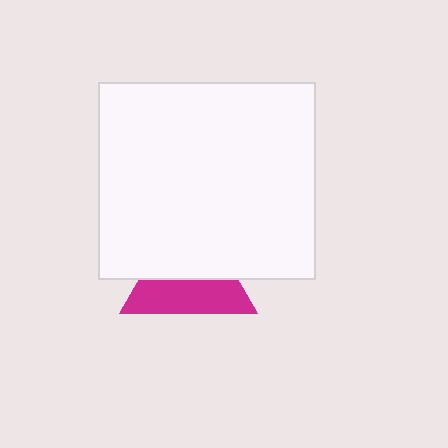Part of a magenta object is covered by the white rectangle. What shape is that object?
It is a triangle.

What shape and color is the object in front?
The object in front is a white rectangle.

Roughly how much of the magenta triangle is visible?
About half of it is visible (roughly 49%).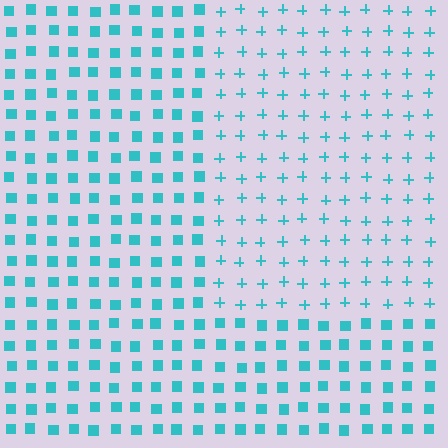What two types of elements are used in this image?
The image uses plus signs inside the rectangle region and squares outside it.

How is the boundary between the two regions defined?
The boundary is defined by a change in element shape: plus signs inside vs. squares outside. All elements share the same color and spacing.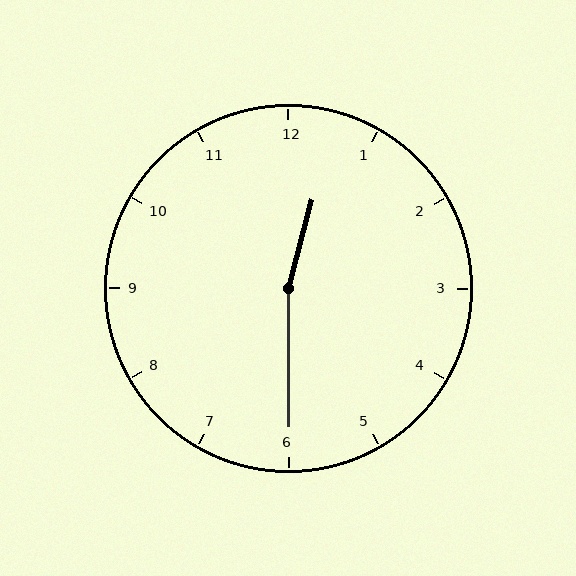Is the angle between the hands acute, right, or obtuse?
It is obtuse.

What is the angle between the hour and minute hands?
Approximately 165 degrees.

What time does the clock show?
12:30.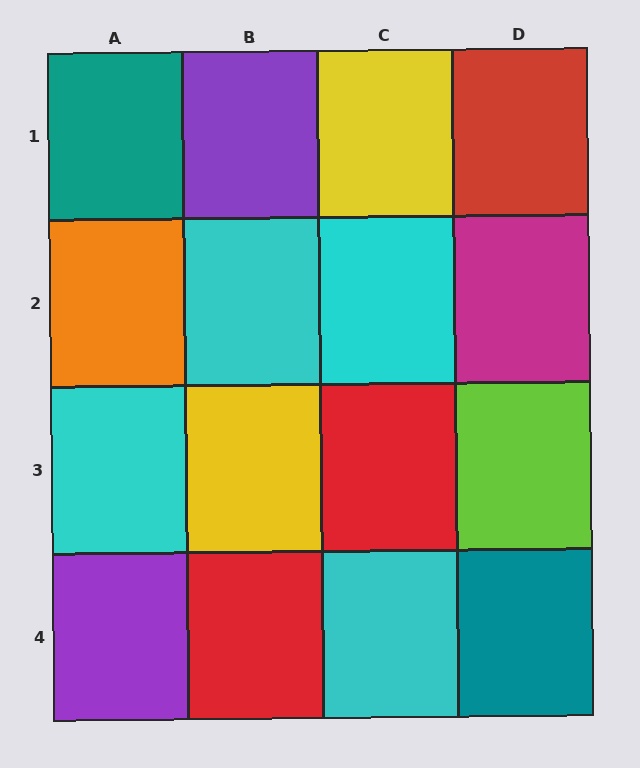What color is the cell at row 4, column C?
Cyan.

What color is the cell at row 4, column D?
Teal.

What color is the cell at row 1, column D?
Red.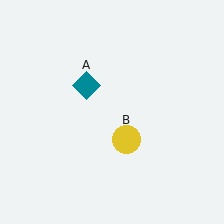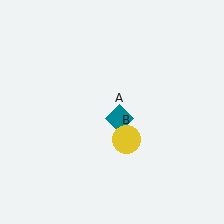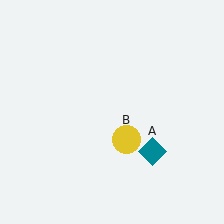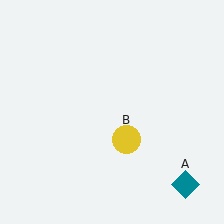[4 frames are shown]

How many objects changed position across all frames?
1 object changed position: teal diamond (object A).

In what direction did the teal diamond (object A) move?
The teal diamond (object A) moved down and to the right.